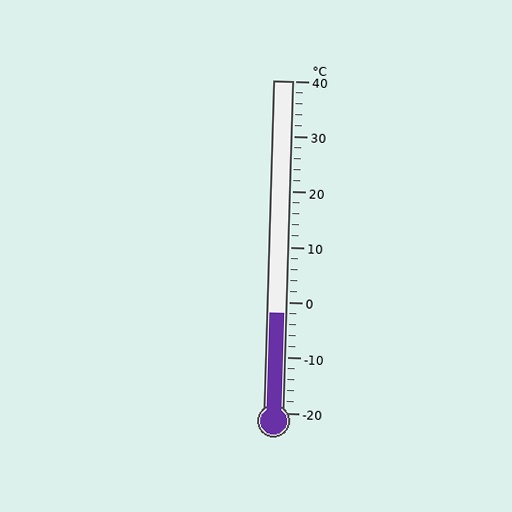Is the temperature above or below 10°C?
The temperature is below 10°C.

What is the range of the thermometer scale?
The thermometer scale ranges from -20°C to 40°C.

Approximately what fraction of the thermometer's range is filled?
The thermometer is filled to approximately 30% of its range.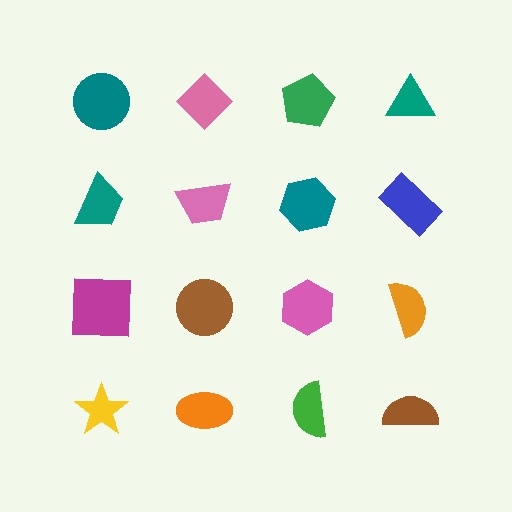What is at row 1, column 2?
A pink diamond.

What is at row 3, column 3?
A pink hexagon.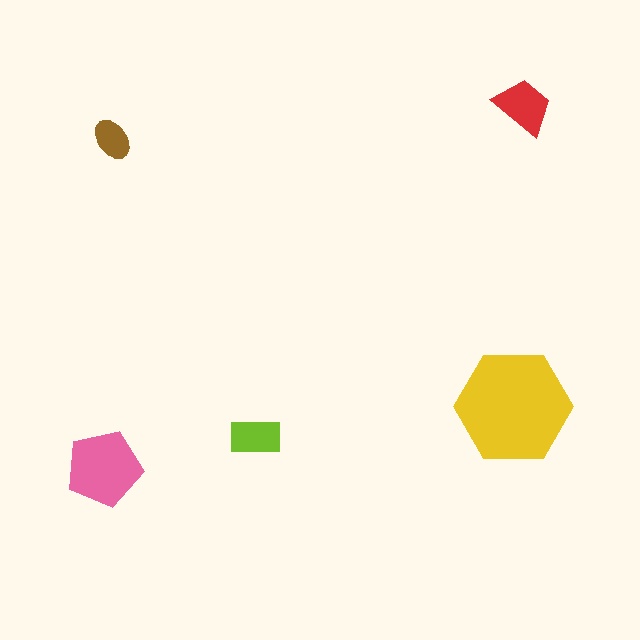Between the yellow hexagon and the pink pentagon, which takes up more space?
The yellow hexagon.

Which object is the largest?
The yellow hexagon.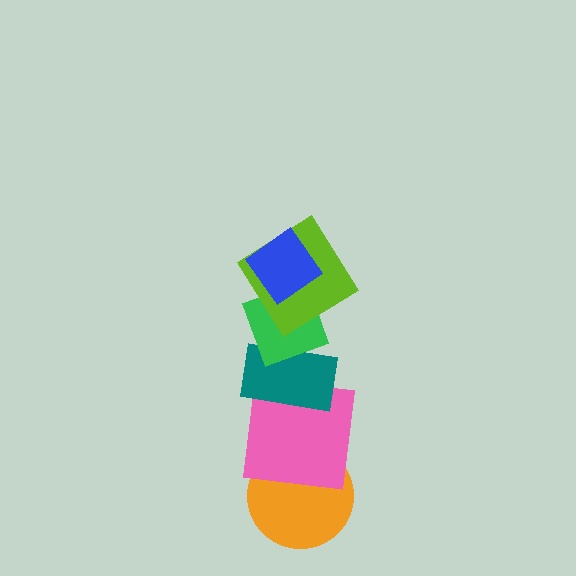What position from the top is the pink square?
The pink square is 5th from the top.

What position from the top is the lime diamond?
The lime diamond is 2nd from the top.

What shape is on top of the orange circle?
The pink square is on top of the orange circle.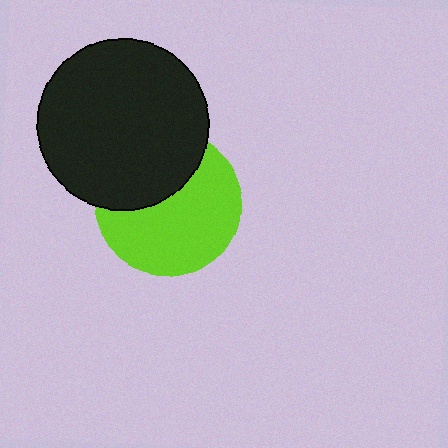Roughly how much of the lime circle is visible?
About half of it is visible (roughly 63%).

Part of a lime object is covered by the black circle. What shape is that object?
It is a circle.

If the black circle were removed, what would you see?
You would see the complete lime circle.